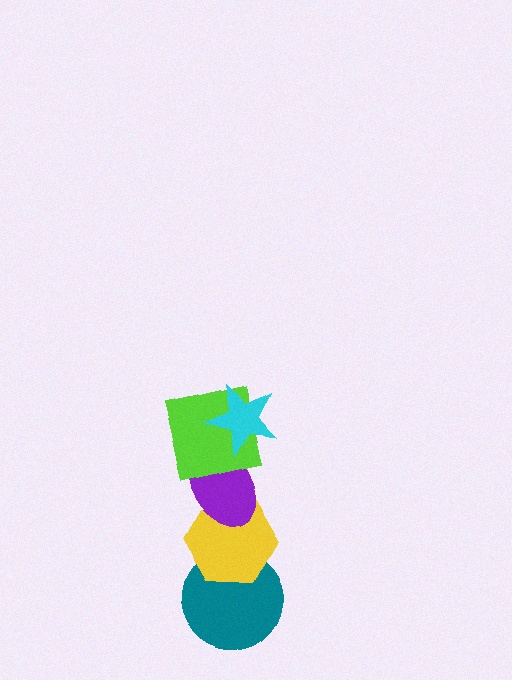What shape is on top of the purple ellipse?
The lime square is on top of the purple ellipse.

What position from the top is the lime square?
The lime square is 2nd from the top.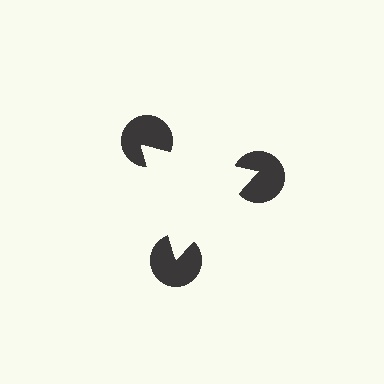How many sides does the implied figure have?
3 sides.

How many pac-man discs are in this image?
There are 3 — one at each vertex of the illusory triangle.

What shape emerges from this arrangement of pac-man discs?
An illusory triangle — its edges are inferred from the aligned wedge cuts in the pac-man discs, not physically drawn.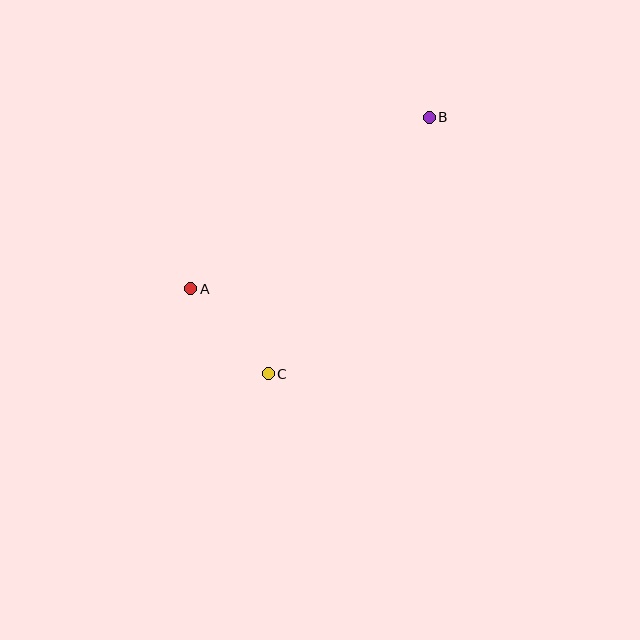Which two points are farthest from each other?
Points B and C are farthest from each other.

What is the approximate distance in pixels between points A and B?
The distance between A and B is approximately 294 pixels.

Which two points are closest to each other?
Points A and C are closest to each other.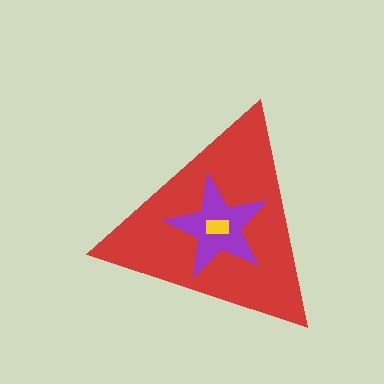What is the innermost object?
The yellow rectangle.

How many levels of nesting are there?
3.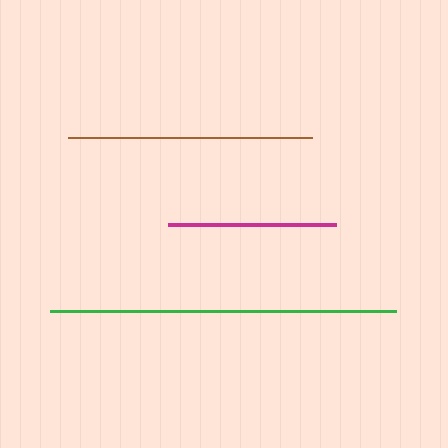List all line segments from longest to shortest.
From longest to shortest: green, brown, magenta.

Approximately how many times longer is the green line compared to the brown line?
The green line is approximately 1.4 times the length of the brown line.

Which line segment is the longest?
The green line is the longest at approximately 345 pixels.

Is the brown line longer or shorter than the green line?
The green line is longer than the brown line.